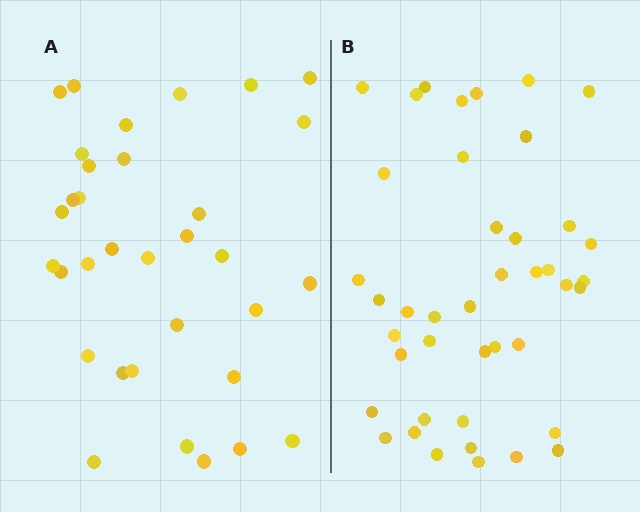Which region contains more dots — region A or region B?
Region B (the right region) has more dots.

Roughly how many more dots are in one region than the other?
Region B has roughly 8 or so more dots than region A.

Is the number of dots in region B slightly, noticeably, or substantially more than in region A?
Region B has noticeably more, but not dramatically so. The ratio is roughly 1.3 to 1.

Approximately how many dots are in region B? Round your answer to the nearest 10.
About 40 dots. (The exact count is 42, which rounds to 40.)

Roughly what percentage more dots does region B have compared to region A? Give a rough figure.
About 25% more.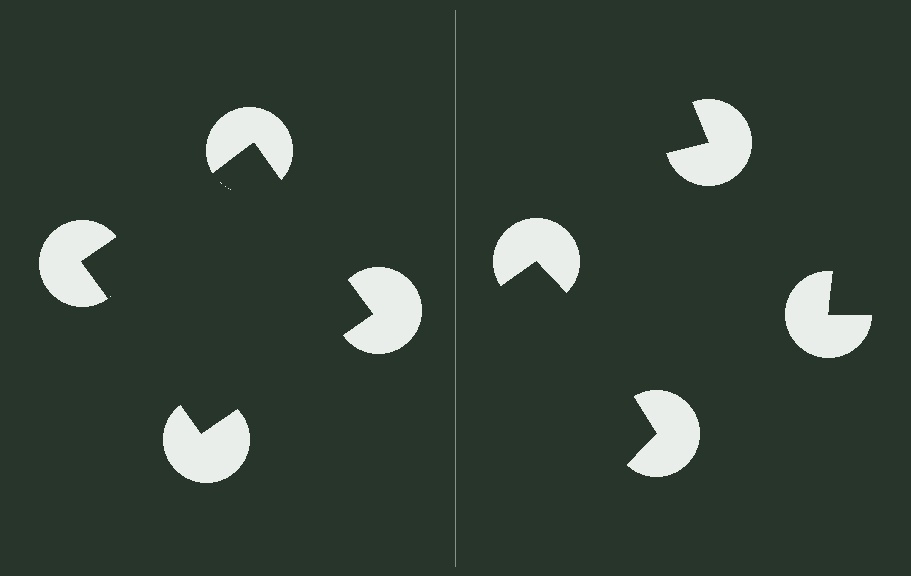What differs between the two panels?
The pac-man discs are positioned identically on both sides; only the wedge orientations differ. On the left they align to a square; on the right they are misaligned.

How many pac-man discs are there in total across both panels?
8 — 4 on each side.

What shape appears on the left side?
An illusory square.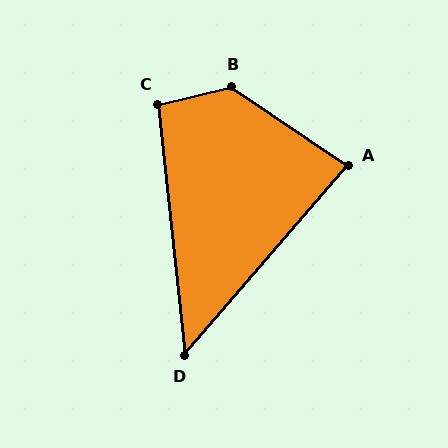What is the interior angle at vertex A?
Approximately 83 degrees (acute).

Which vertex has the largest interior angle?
B, at approximately 133 degrees.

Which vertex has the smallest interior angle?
D, at approximately 47 degrees.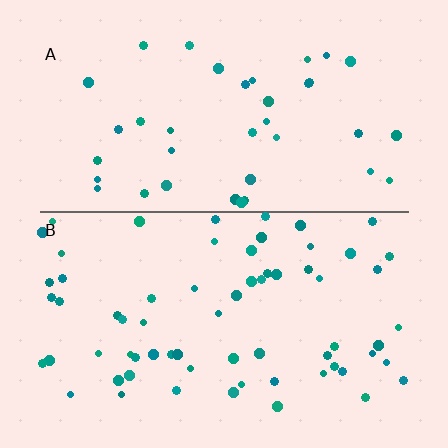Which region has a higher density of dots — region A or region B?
B (the bottom).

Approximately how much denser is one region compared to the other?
Approximately 1.7× — region B over region A.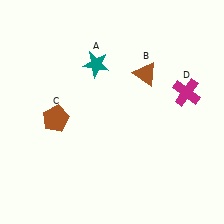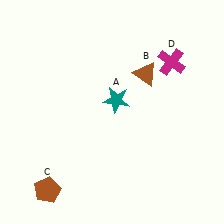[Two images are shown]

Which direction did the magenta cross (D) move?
The magenta cross (D) moved up.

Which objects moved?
The objects that moved are: the teal star (A), the brown pentagon (C), the magenta cross (D).